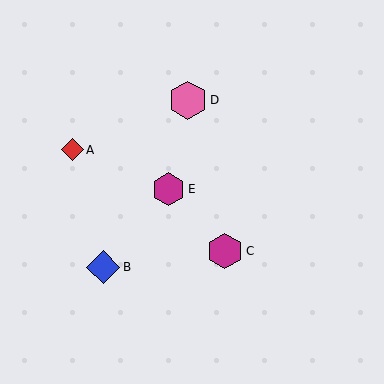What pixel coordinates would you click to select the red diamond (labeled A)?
Click at (72, 150) to select the red diamond A.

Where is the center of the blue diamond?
The center of the blue diamond is at (103, 267).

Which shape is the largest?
The pink hexagon (labeled D) is the largest.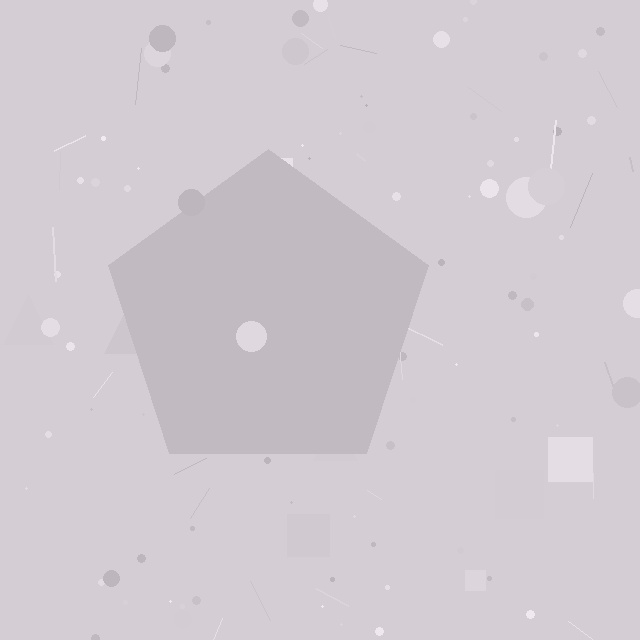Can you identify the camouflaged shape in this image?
The camouflaged shape is a pentagon.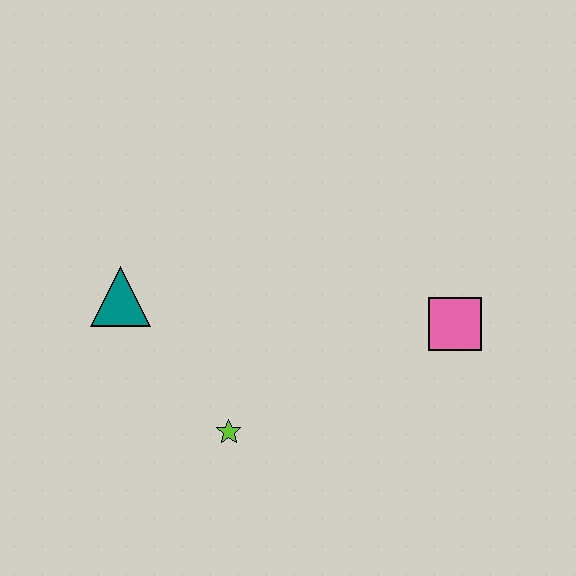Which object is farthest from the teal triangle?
The pink square is farthest from the teal triangle.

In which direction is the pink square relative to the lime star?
The pink square is to the right of the lime star.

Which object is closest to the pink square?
The lime star is closest to the pink square.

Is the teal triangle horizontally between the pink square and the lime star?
No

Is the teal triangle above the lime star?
Yes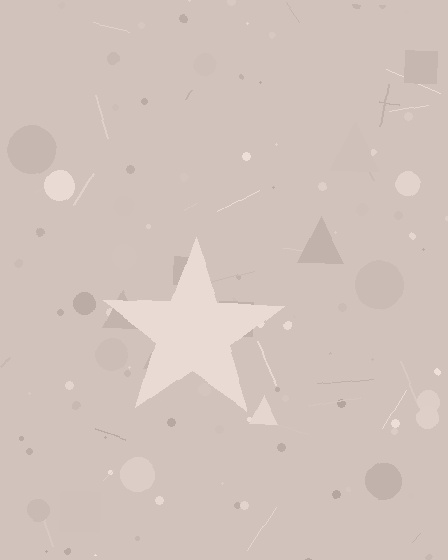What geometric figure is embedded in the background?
A star is embedded in the background.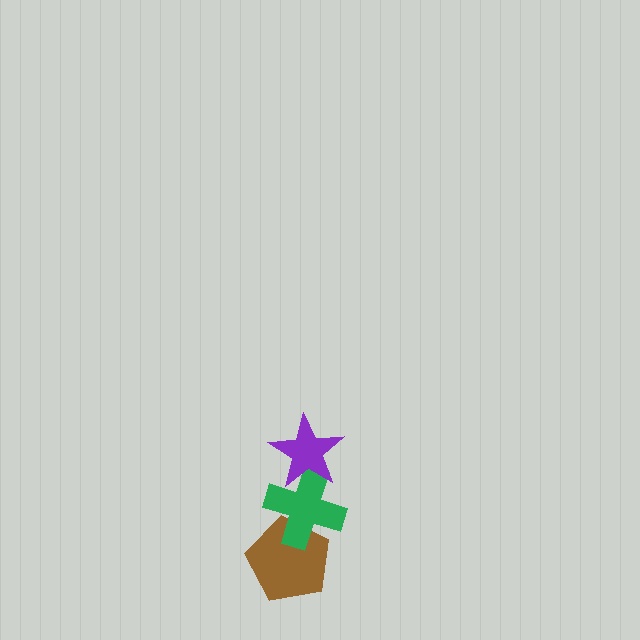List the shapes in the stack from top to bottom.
From top to bottom: the purple star, the green cross, the brown pentagon.